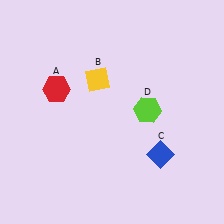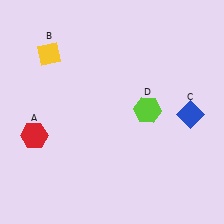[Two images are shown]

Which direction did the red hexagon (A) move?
The red hexagon (A) moved down.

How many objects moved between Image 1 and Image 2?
3 objects moved between the two images.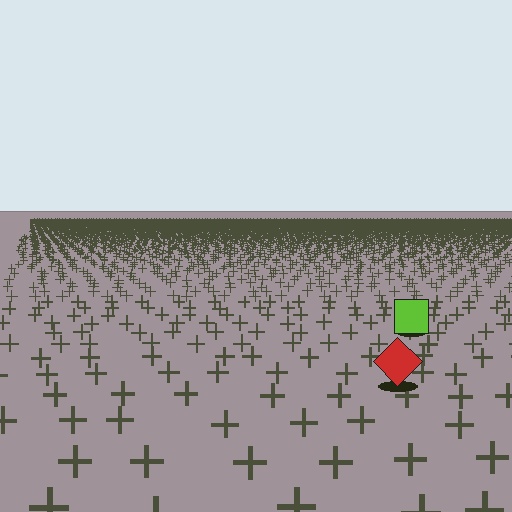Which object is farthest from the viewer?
The lime square is farthest from the viewer. It appears smaller and the ground texture around it is denser.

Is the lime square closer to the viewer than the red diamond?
No. The red diamond is closer — you can tell from the texture gradient: the ground texture is coarser near it.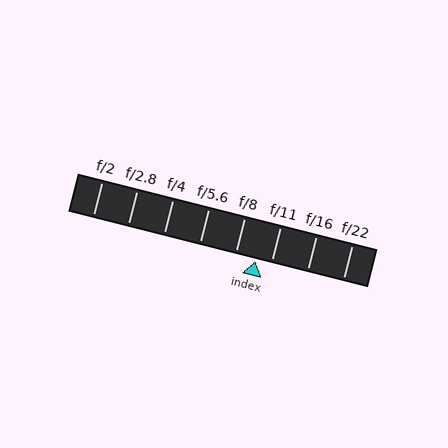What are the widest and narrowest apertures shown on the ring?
The widest aperture shown is f/2 and the narrowest is f/22.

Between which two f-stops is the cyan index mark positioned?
The index mark is between f/8 and f/11.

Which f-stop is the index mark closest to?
The index mark is closest to f/11.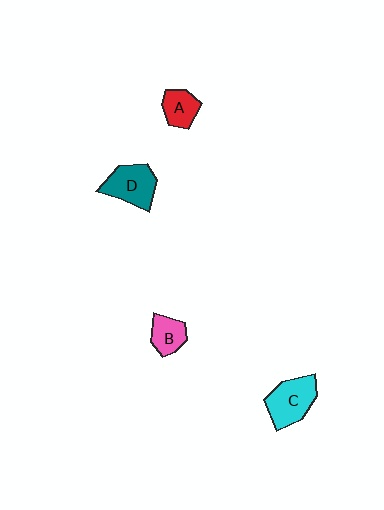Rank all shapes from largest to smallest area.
From largest to smallest: C (cyan), D (teal), B (pink), A (red).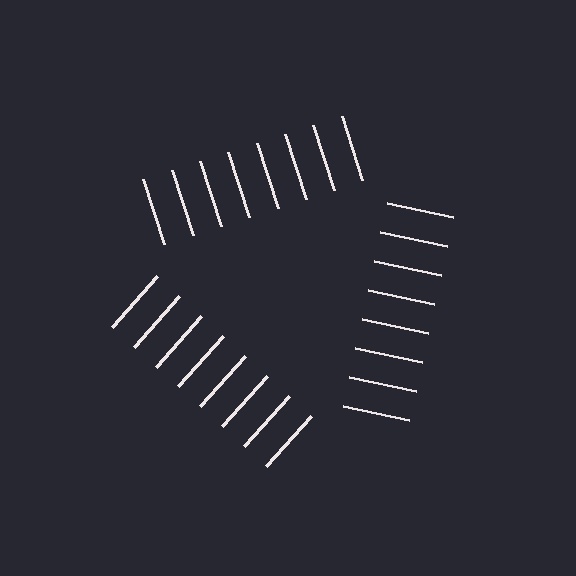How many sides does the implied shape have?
3 sides — the line-ends trace a triangle.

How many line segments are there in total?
24 — 8 along each of the 3 edges.